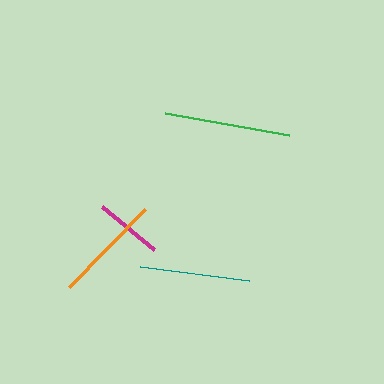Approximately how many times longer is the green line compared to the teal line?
The green line is approximately 1.1 times the length of the teal line.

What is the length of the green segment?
The green segment is approximately 126 pixels long.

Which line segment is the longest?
The green line is the longest at approximately 126 pixels.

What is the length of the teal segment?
The teal segment is approximately 110 pixels long.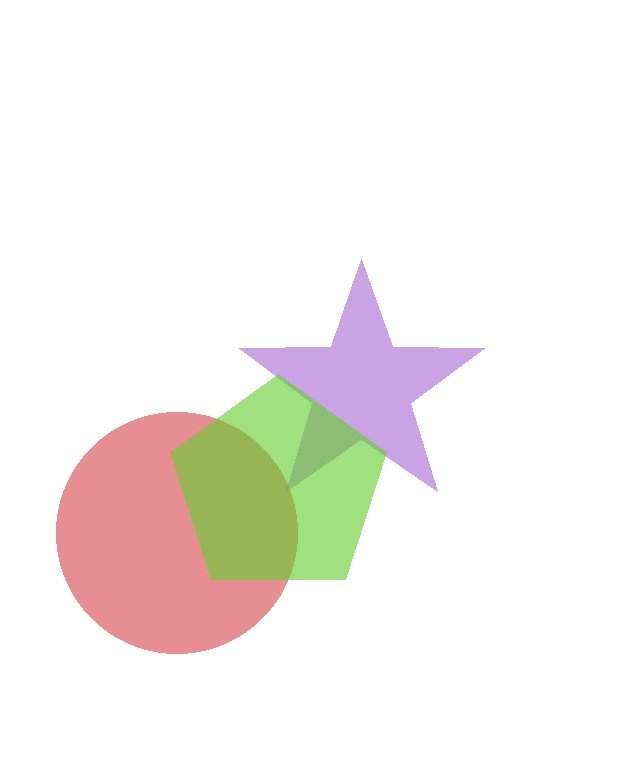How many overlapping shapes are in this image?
There are 3 overlapping shapes in the image.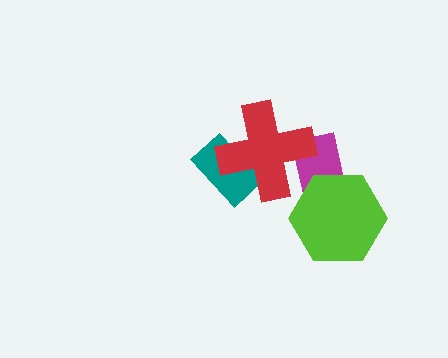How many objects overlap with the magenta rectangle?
2 objects overlap with the magenta rectangle.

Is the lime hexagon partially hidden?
No, no other shape covers it.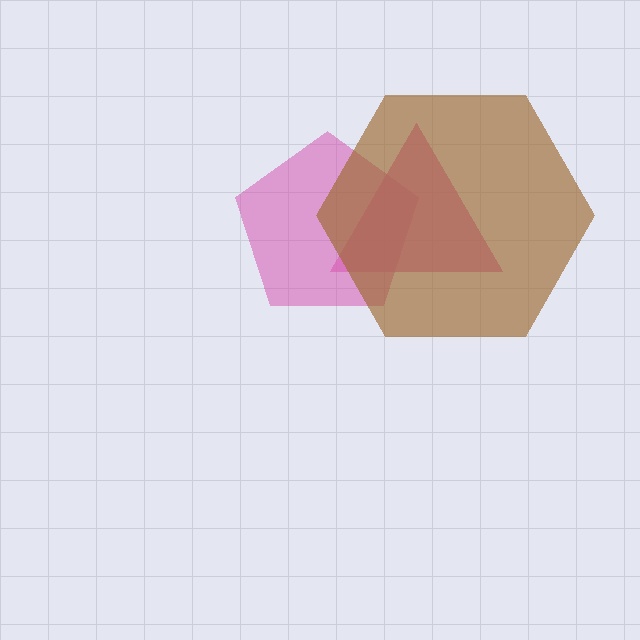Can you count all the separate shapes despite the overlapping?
Yes, there are 3 separate shapes.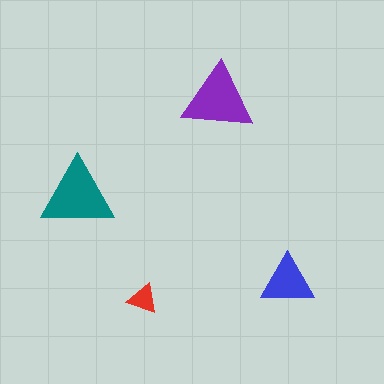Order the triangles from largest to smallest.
the teal one, the purple one, the blue one, the red one.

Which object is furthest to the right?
The blue triangle is rightmost.